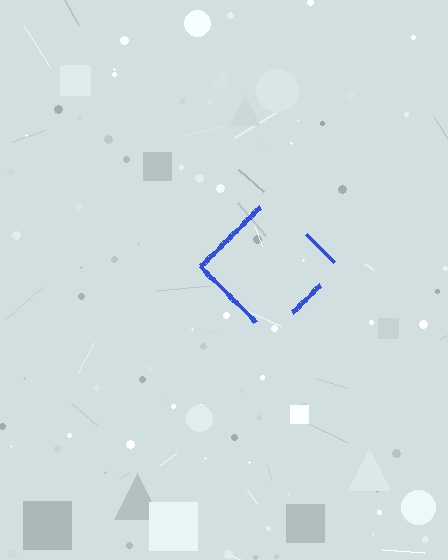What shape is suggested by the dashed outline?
The dashed outline suggests a diamond.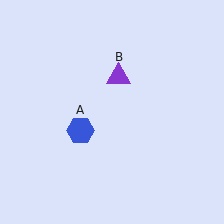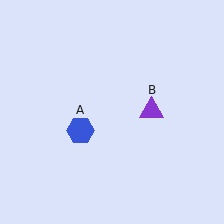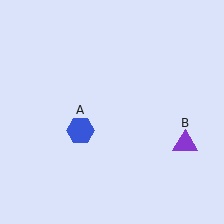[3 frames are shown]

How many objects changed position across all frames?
1 object changed position: purple triangle (object B).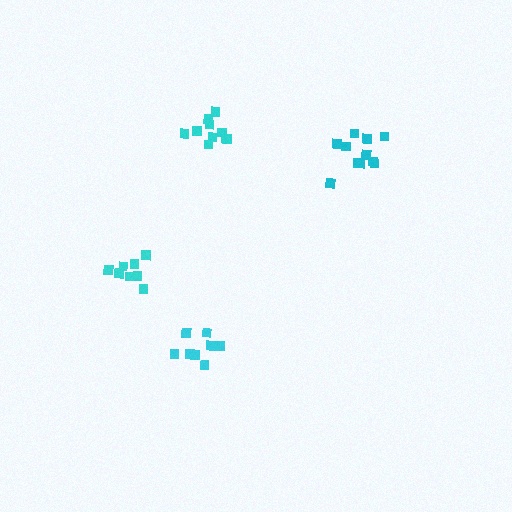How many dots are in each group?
Group 1: 8 dots, Group 2: 8 dots, Group 3: 10 dots, Group 4: 11 dots (37 total).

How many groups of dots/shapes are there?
There are 4 groups.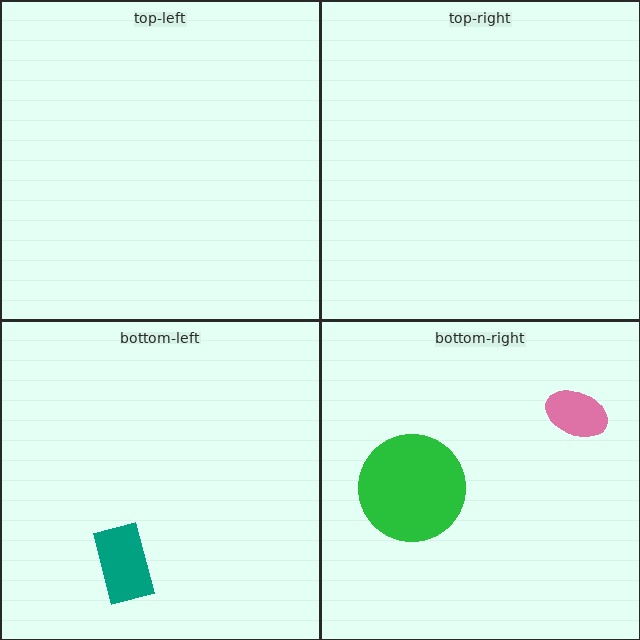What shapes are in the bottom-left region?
The teal rectangle.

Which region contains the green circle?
The bottom-right region.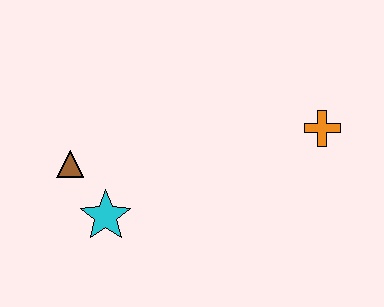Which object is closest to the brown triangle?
The cyan star is closest to the brown triangle.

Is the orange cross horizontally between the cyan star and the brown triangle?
No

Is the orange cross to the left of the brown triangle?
No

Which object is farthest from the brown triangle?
The orange cross is farthest from the brown triangle.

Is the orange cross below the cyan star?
No